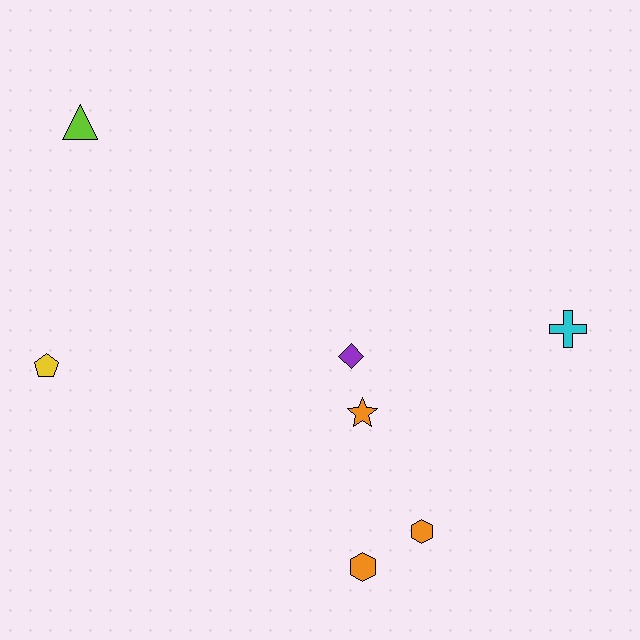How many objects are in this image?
There are 7 objects.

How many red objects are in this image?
There are no red objects.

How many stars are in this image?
There is 1 star.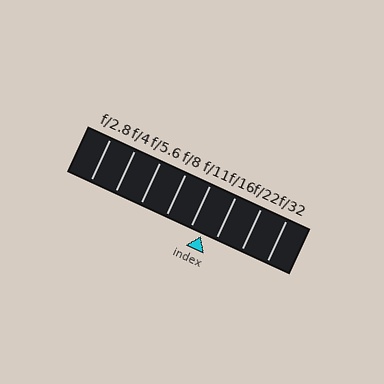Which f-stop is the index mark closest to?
The index mark is closest to f/11.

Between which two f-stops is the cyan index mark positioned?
The index mark is between f/11 and f/16.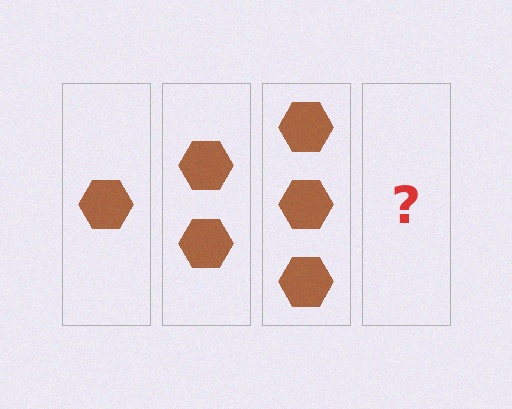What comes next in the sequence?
The next element should be 4 hexagons.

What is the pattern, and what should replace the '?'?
The pattern is that each step adds one more hexagon. The '?' should be 4 hexagons.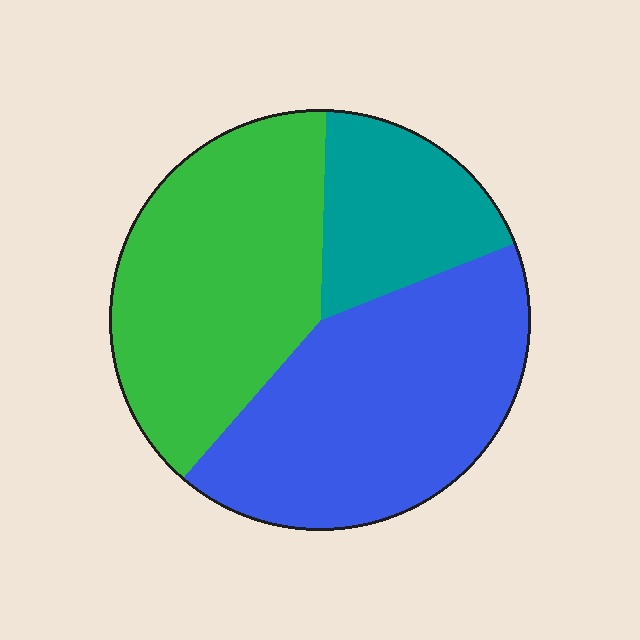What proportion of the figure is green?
Green takes up about two fifths (2/5) of the figure.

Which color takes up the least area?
Teal, at roughly 20%.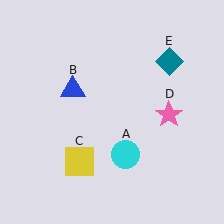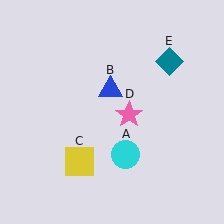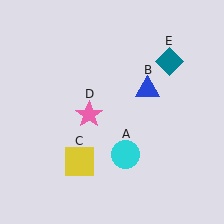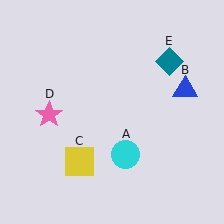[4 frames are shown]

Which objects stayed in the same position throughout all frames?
Cyan circle (object A) and yellow square (object C) and teal diamond (object E) remained stationary.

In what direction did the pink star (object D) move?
The pink star (object D) moved left.